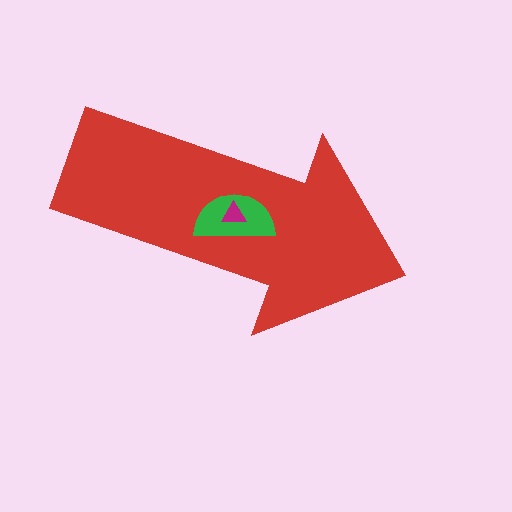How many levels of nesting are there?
3.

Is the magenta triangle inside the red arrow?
Yes.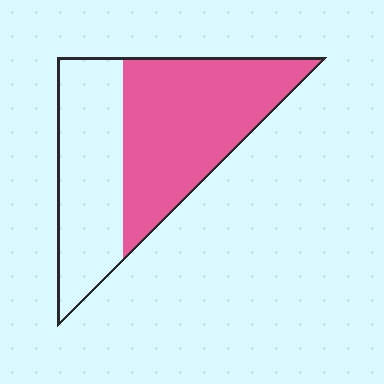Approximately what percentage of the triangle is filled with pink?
Approximately 55%.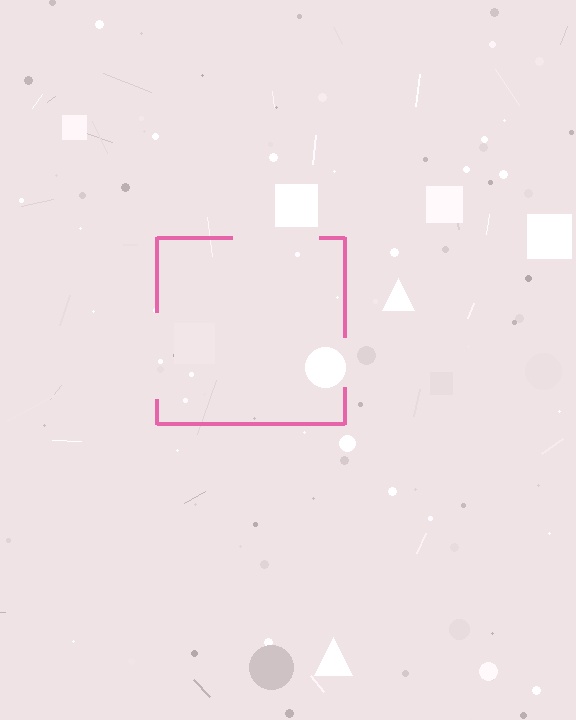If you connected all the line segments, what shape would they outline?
They would outline a square.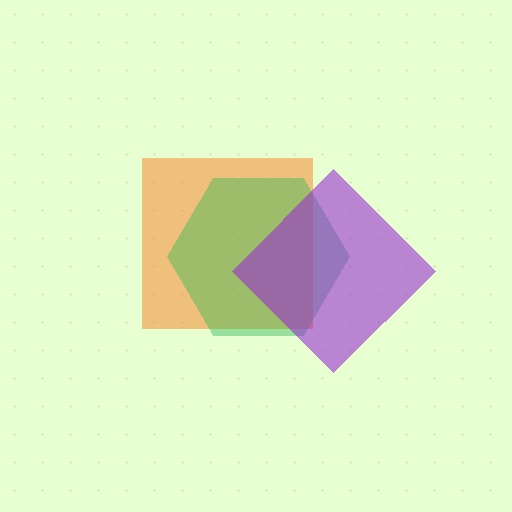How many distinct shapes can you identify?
There are 3 distinct shapes: an orange square, a green hexagon, a purple diamond.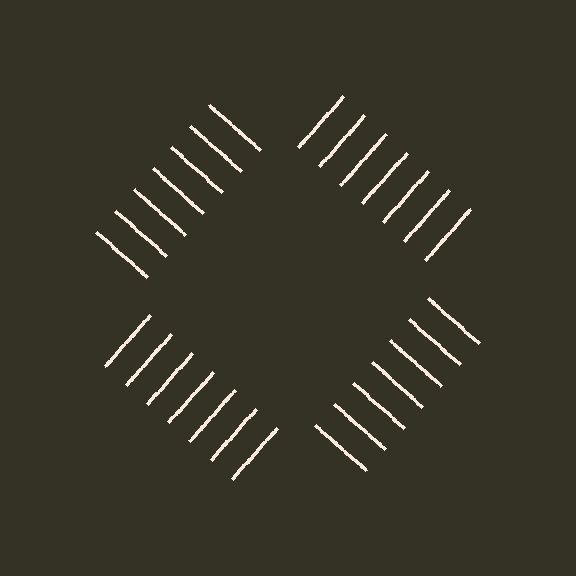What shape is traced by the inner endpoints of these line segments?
An illusory square — the line segments terminate on its edges but no continuous stroke is drawn.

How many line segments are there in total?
28 — 7 along each of the 4 edges.